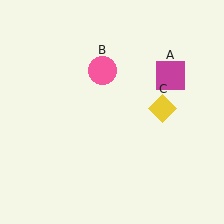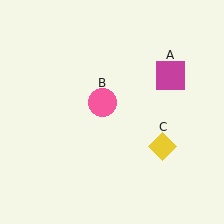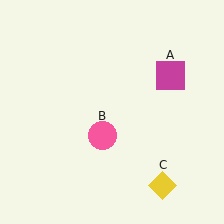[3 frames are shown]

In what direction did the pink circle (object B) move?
The pink circle (object B) moved down.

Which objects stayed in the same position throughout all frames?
Magenta square (object A) remained stationary.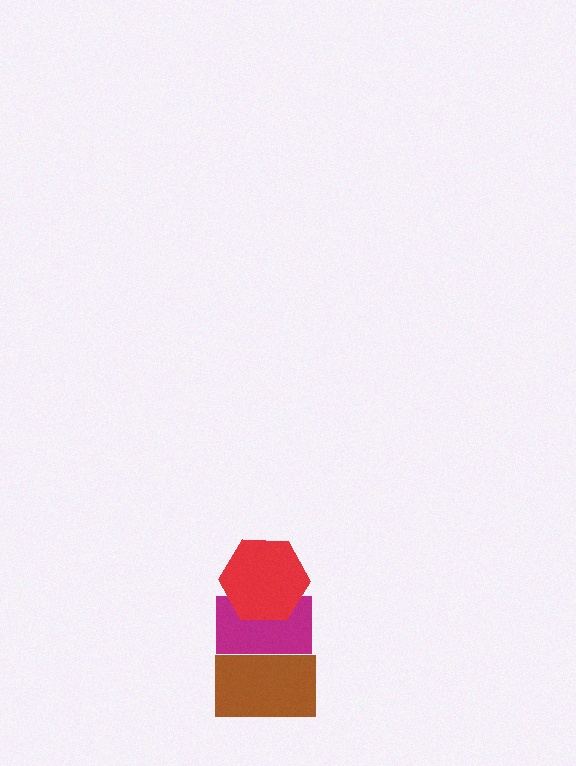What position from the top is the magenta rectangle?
The magenta rectangle is 2nd from the top.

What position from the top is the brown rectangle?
The brown rectangle is 3rd from the top.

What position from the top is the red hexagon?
The red hexagon is 1st from the top.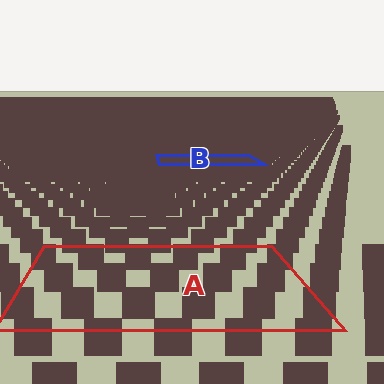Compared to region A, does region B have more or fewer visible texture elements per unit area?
Region B has more texture elements per unit area — they are packed more densely because it is farther away.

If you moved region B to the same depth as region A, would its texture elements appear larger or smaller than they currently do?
They would appear larger. At a closer depth, the same texture elements are projected at a bigger on-screen size.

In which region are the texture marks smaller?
The texture marks are smaller in region B, because it is farther away.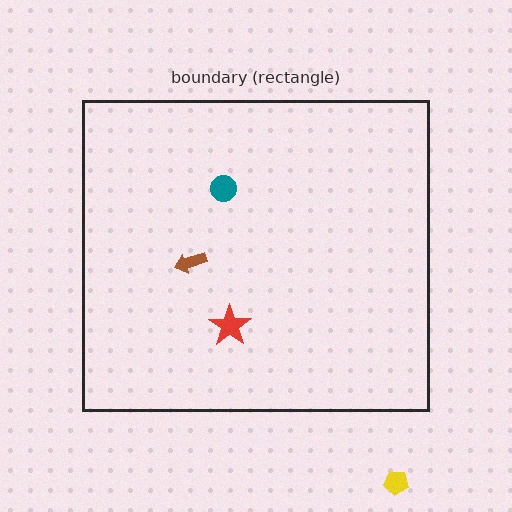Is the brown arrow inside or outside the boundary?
Inside.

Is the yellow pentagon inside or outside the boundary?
Outside.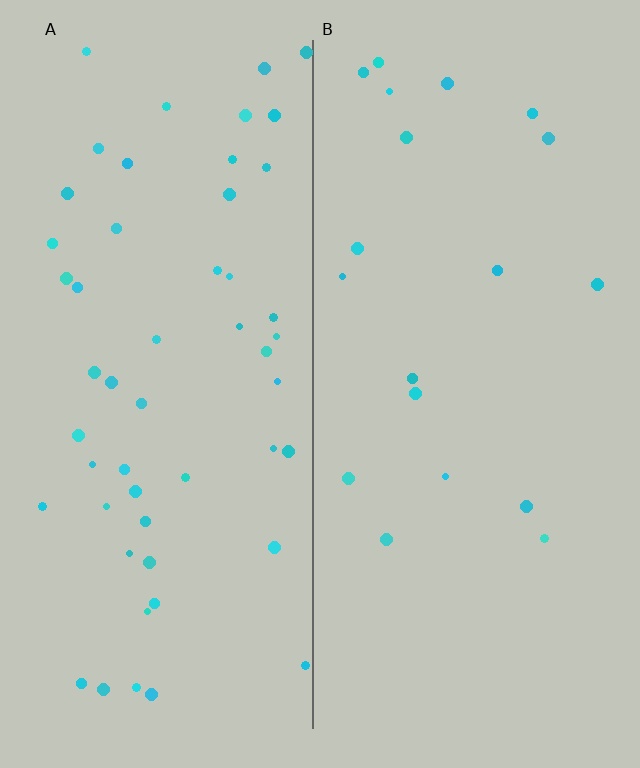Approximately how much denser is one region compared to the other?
Approximately 2.8× — region A over region B.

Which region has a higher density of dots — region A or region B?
A (the left).